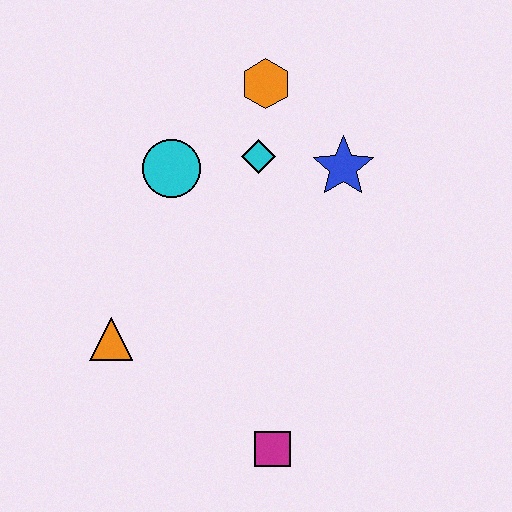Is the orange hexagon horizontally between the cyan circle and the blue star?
Yes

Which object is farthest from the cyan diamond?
The magenta square is farthest from the cyan diamond.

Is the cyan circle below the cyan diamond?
Yes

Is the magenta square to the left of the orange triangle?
No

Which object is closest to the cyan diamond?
The orange hexagon is closest to the cyan diamond.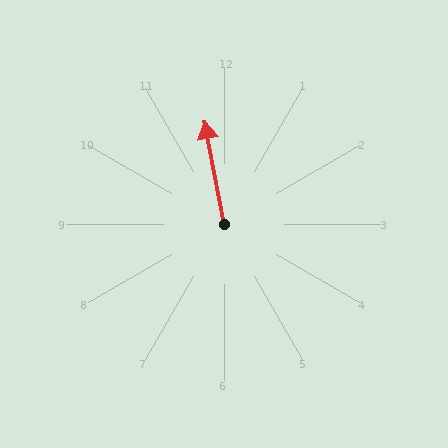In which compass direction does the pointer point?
North.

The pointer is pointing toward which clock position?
Roughly 12 o'clock.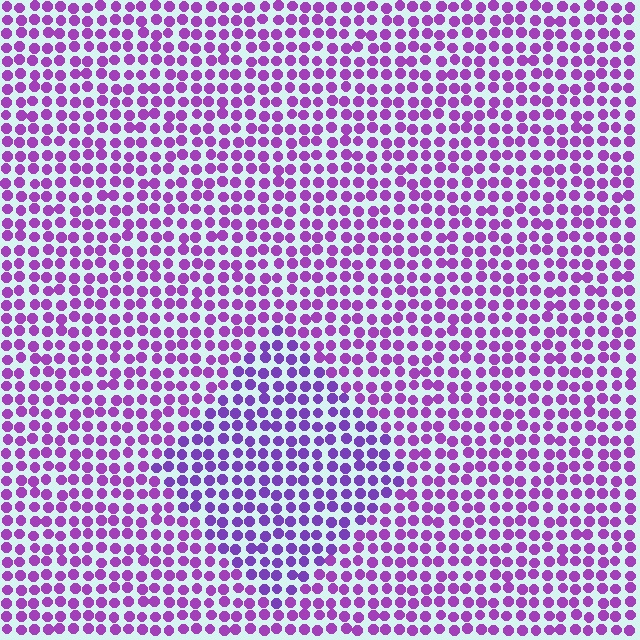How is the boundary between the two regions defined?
The boundary is defined purely by a slight shift in hue (about 20 degrees). Spacing, size, and orientation are identical on both sides.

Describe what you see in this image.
The image is filled with small purple elements in a uniform arrangement. A diamond-shaped region is visible where the elements are tinted to a slightly different hue, forming a subtle color boundary.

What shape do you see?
I see a diamond.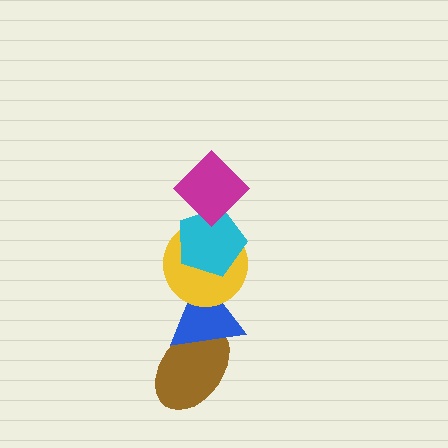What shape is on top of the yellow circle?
The cyan pentagon is on top of the yellow circle.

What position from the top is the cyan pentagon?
The cyan pentagon is 2nd from the top.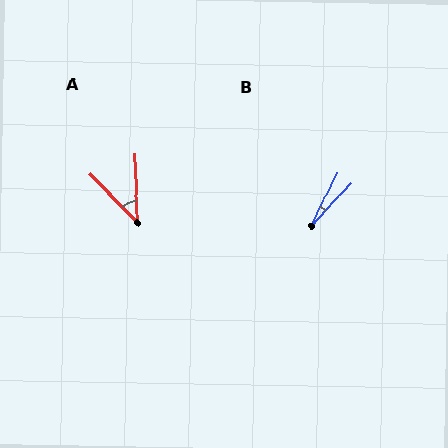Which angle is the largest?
A, at approximately 43 degrees.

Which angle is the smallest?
B, at approximately 17 degrees.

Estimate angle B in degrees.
Approximately 17 degrees.